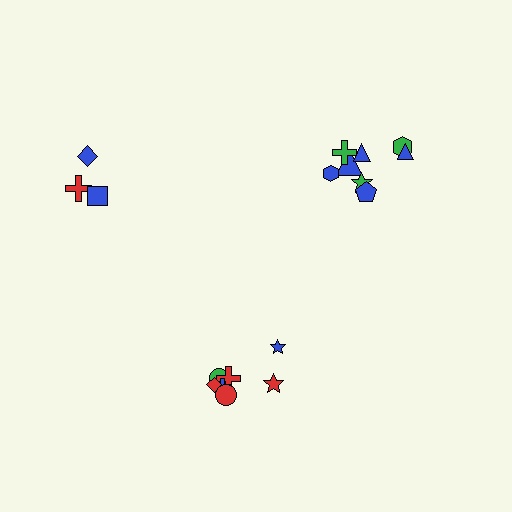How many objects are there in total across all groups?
There are 18 objects.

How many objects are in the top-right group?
There are 8 objects.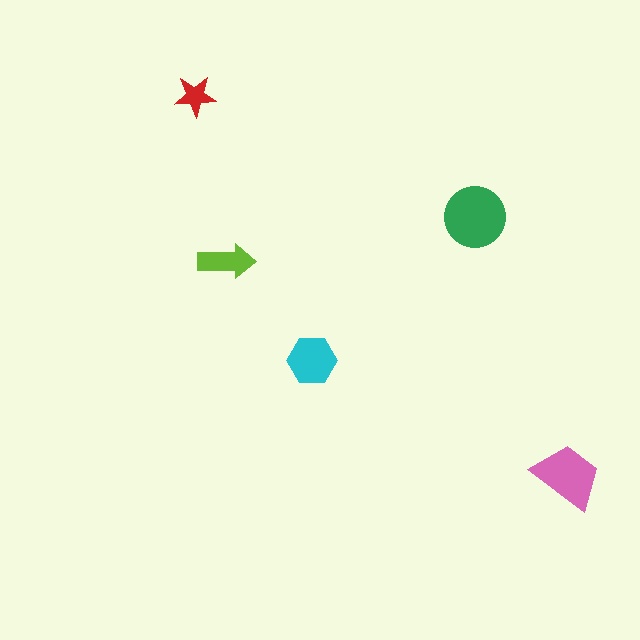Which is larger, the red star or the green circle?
The green circle.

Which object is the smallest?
The red star.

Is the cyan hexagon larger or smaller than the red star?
Larger.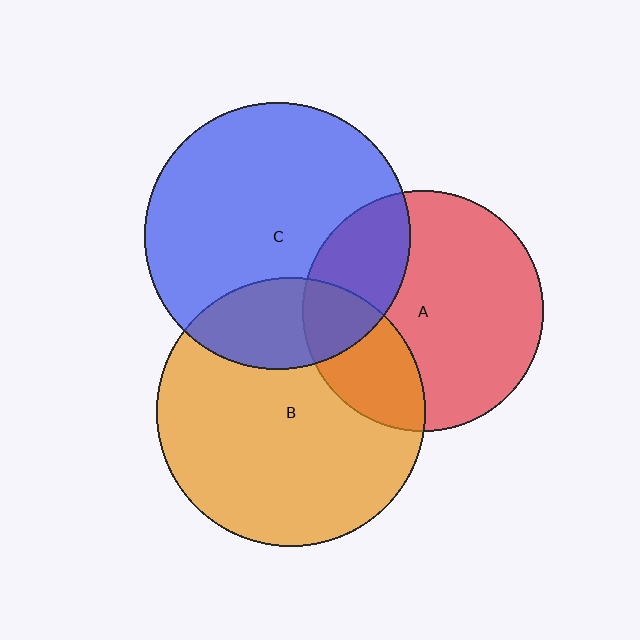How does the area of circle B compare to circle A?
Approximately 1.2 times.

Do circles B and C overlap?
Yes.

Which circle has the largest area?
Circle B (orange).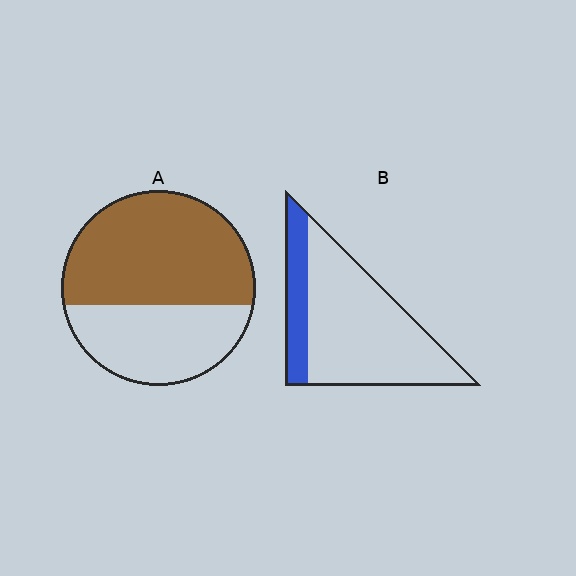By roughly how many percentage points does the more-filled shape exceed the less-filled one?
By roughly 40 percentage points (A over B).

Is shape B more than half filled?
No.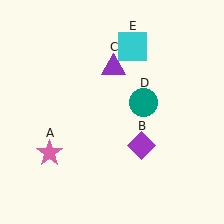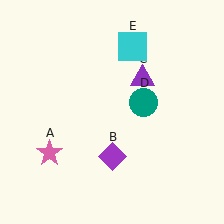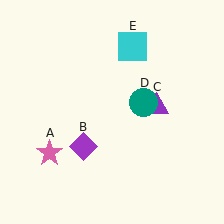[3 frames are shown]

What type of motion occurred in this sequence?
The purple diamond (object B), purple triangle (object C) rotated clockwise around the center of the scene.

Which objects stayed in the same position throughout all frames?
Pink star (object A) and teal circle (object D) and cyan square (object E) remained stationary.